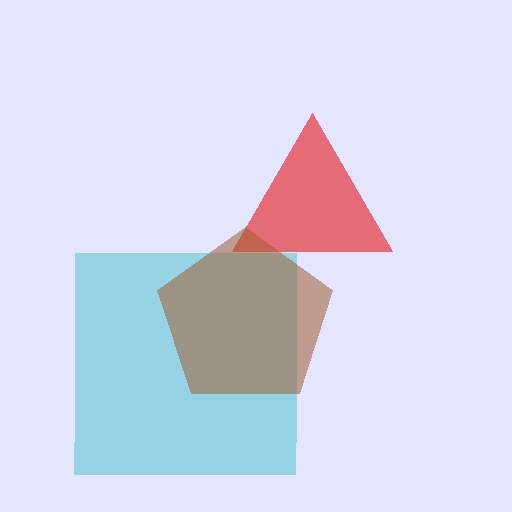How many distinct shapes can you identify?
There are 3 distinct shapes: a cyan square, a red triangle, a brown pentagon.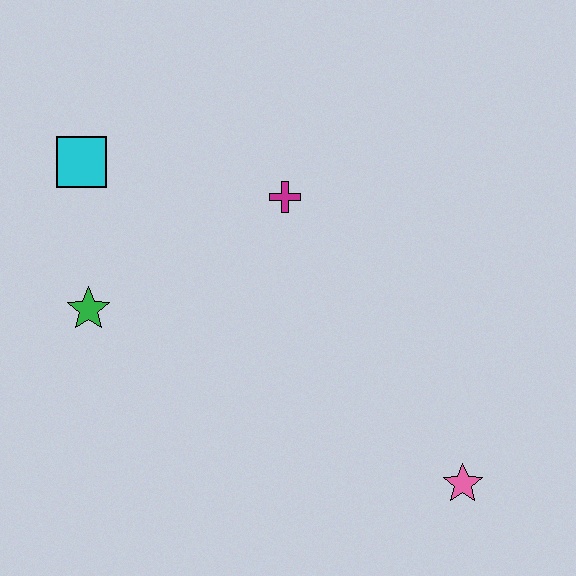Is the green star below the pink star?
No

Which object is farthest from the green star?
The pink star is farthest from the green star.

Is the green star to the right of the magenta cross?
No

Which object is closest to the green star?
The cyan square is closest to the green star.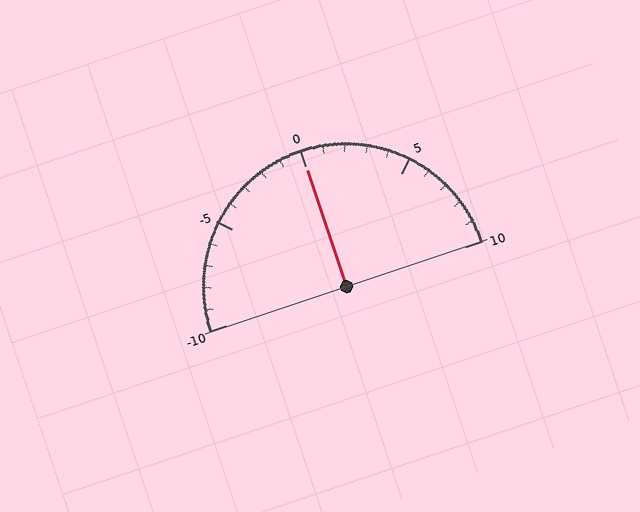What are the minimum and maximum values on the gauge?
The gauge ranges from -10 to 10.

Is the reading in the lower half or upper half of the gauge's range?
The reading is in the upper half of the range (-10 to 10).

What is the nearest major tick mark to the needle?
The nearest major tick mark is 0.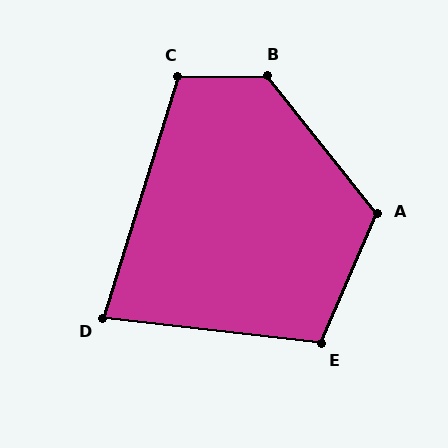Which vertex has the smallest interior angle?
D, at approximately 79 degrees.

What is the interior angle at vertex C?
Approximately 108 degrees (obtuse).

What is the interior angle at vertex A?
Approximately 118 degrees (obtuse).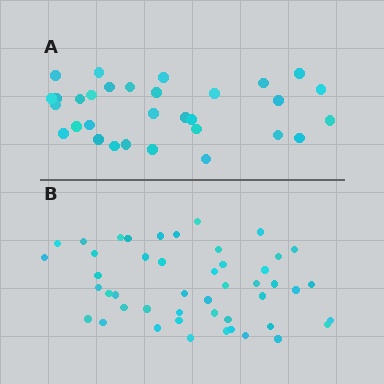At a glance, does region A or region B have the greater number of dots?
Region B (the bottom region) has more dots.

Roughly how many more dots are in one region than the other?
Region B has approximately 15 more dots than region A.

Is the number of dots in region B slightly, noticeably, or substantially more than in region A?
Region B has substantially more. The ratio is roughly 1.5 to 1.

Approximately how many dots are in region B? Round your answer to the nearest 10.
About 50 dots. (The exact count is 47, which rounds to 50.)